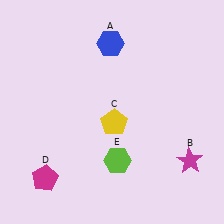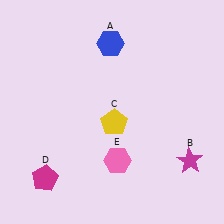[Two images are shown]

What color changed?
The hexagon (E) changed from lime in Image 1 to pink in Image 2.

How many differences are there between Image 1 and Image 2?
There is 1 difference between the two images.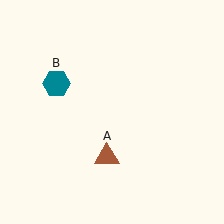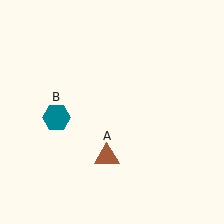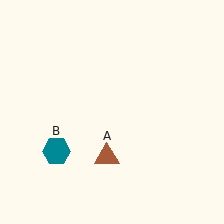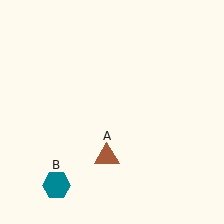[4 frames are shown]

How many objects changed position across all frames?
1 object changed position: teal hexagon (object B).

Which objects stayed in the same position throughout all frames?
Brown triangle (object A) remained stationary.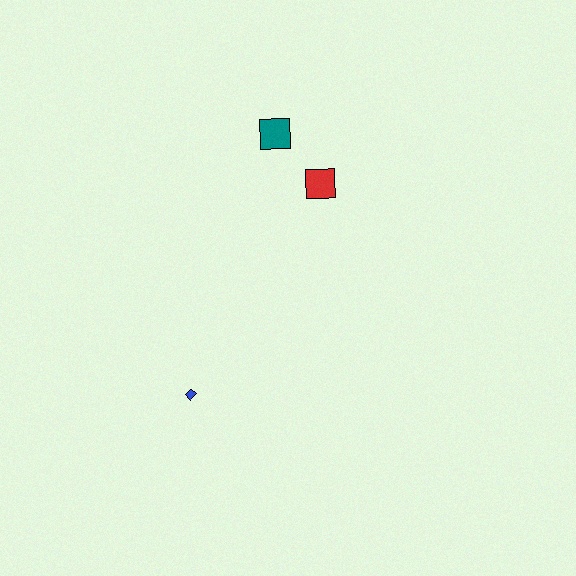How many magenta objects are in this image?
There are no magenta objects.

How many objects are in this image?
There are 3 objects.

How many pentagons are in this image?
There are no pentagons.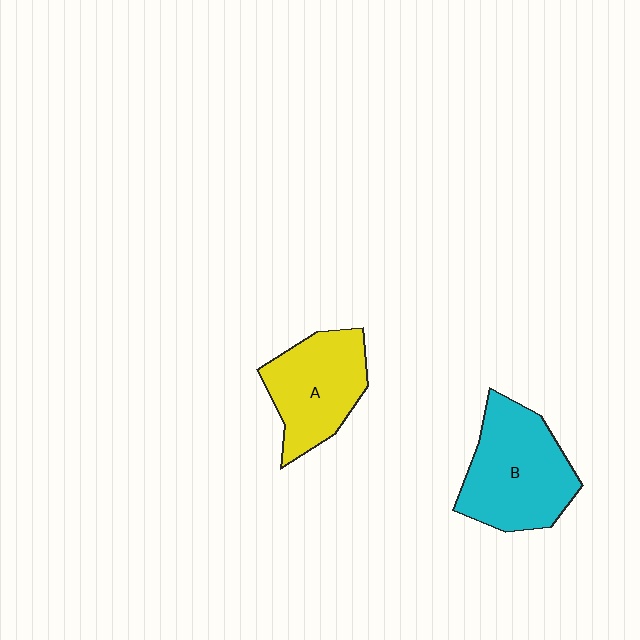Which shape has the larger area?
Shape B (cyan).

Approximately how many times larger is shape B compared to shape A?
Approximately 1.2 times.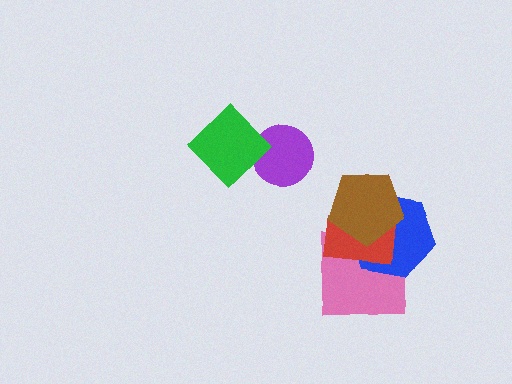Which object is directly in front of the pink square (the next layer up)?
The blue hexagon is directly in front of the pink square.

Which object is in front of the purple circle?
The green diamond is in front of the purple circle.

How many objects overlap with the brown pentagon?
3 objects overlap with the brown pentagon.